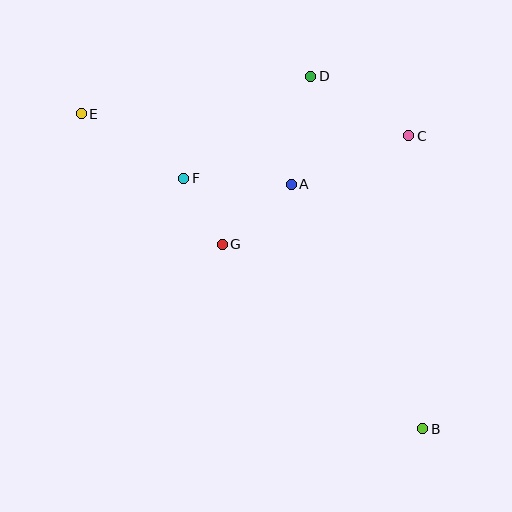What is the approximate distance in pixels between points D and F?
The distance between D and F is approximately 163 pixels.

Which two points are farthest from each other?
Points B and E are farthest from each other.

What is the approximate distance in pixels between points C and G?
The distance between C and G is approximately 215 pixels.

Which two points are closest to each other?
Points F and G are closest to each other.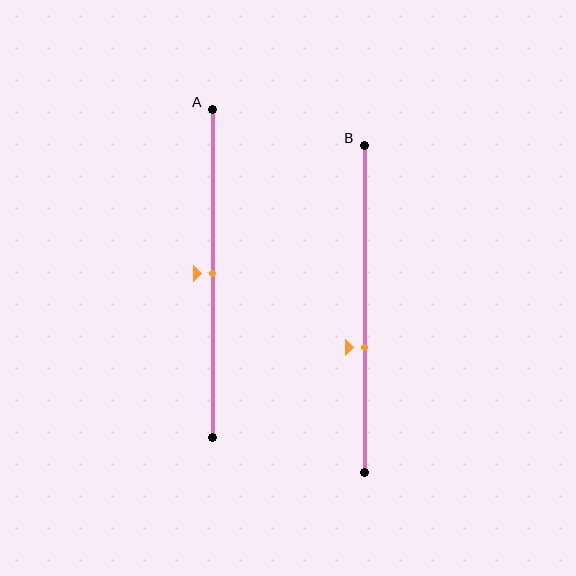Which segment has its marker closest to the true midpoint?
Segment A has its marker closest to the true midpoint.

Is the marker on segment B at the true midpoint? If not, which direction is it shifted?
No, the marker on segment B is shifted downward by about 12% of the segment length.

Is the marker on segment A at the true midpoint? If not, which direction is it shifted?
Yes, the marker on segment A is at the true midpoint.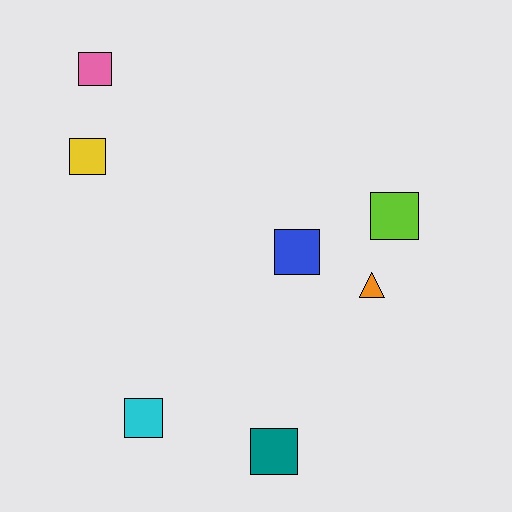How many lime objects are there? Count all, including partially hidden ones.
There is 1 lime object.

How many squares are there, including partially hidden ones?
There are 6 squares.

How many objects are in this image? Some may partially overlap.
There are 7 objects.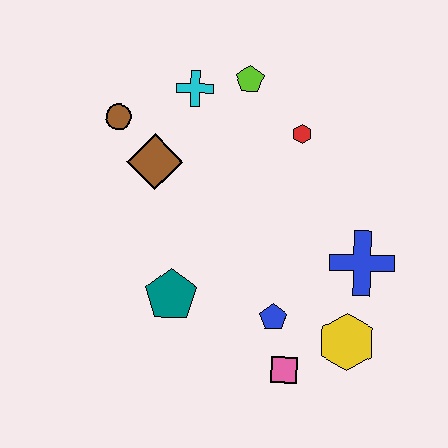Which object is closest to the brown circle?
The brown diamond is closest to the brown circle.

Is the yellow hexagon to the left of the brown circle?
No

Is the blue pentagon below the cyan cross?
Yes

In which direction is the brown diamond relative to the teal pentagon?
The brown diamond is above the teal pentagon.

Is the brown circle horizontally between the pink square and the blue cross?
No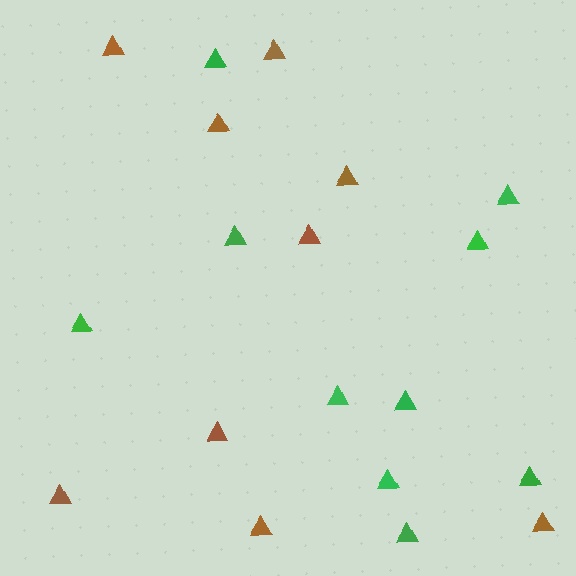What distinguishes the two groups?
There are 2 groups: one group of green triangles (10) and one group of brown triangles (9).